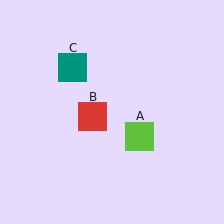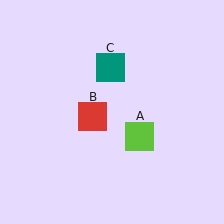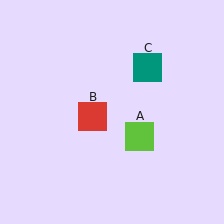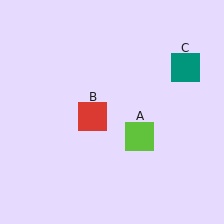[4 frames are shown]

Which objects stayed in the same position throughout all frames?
Lime square (object A) and red square (object B) remained stationary.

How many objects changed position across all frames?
1 object changed position: teal square (object C).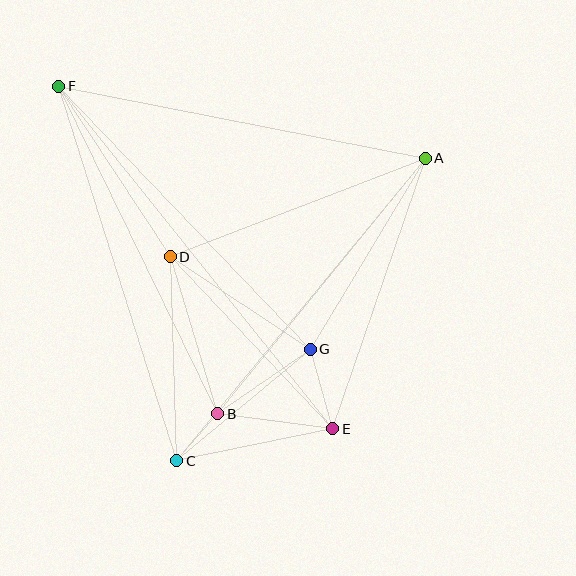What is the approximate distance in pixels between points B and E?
The distance between B and E is approximately 116 pixels.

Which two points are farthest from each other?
Points E and F are farthest from each other.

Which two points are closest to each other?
Points B and C are closest to each other.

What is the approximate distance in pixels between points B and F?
The distance between B and F is approximately 364 pixels.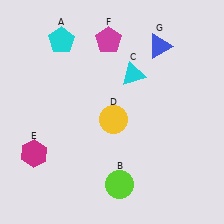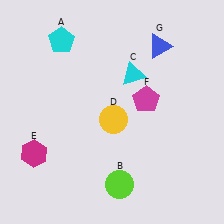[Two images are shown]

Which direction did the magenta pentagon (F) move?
The magenta pentagon (F) moved down.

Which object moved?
The magenta pentagon (F) moved down.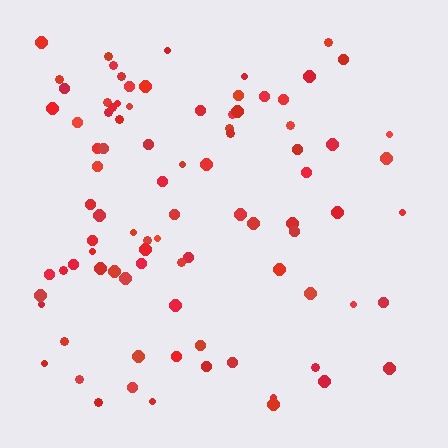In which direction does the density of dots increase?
From right to left, with the left side densest.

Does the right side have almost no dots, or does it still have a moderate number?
Still a moderate number, just noticeably fewer than the left.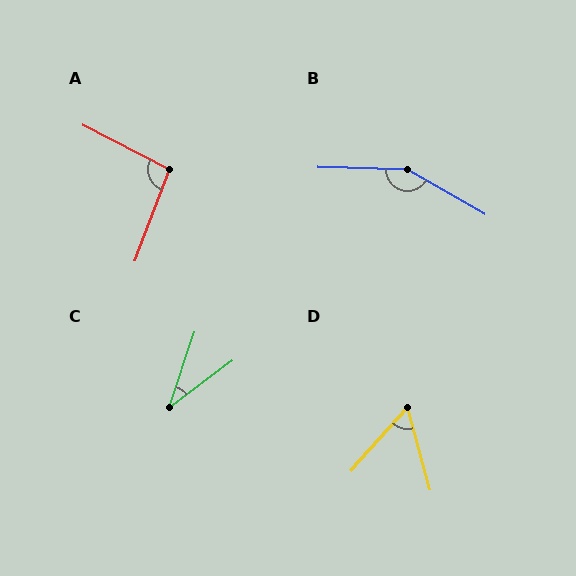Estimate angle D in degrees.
Approximately 57 degrees.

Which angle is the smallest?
C, at approximately 34 degrees.